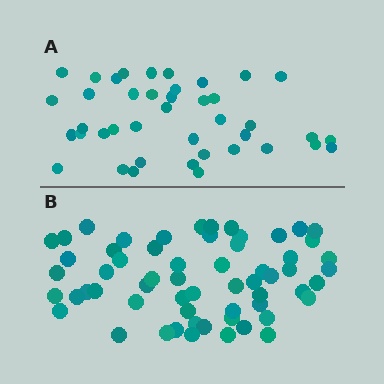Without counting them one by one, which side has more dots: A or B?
Region B (the bottom region) has more dots.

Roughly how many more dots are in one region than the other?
Region B has approximately 20 more dots than region A.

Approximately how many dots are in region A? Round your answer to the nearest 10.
About 40 dots. (The exact count is 41, which rounds to 40.)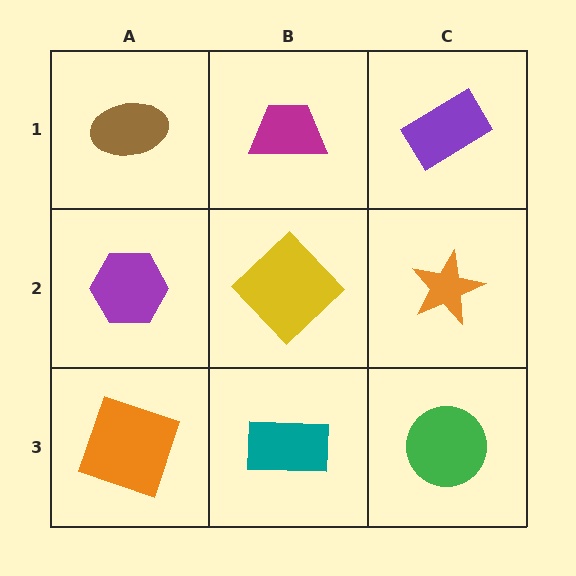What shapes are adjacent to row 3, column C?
An orange star (row 2, column C), a teal rectangle (row 3, column B).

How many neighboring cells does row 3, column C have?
2.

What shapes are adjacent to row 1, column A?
A purple hexagon (row 2, column A), a magenta trapezoid (row 1, column B).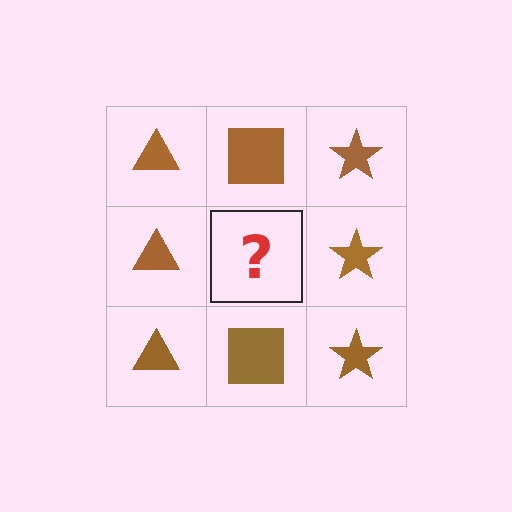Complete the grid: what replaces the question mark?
The question mark should be replaced with a brown square.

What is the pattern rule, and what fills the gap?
The rule is that each column has a consistent shape. The gap should be filled with a brown square.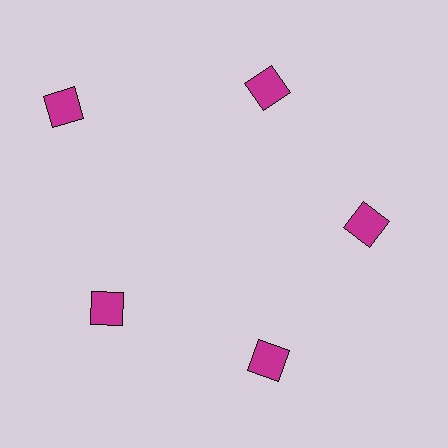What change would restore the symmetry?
The symmetry would be restored by moving it inward, back onto the ring so that all 5 diamonds sit at equal angles and equal distance from the center.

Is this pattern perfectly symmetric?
No. The 5 magenta diamonds are arranged in a ring, but one element near the 10 o'clock position is pushed outward from the center, breaking the 5-fold rotational symmetry.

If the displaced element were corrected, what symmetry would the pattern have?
It would have 5-fold rotational symmetry — the pattern would map onto itself every 72 degrees.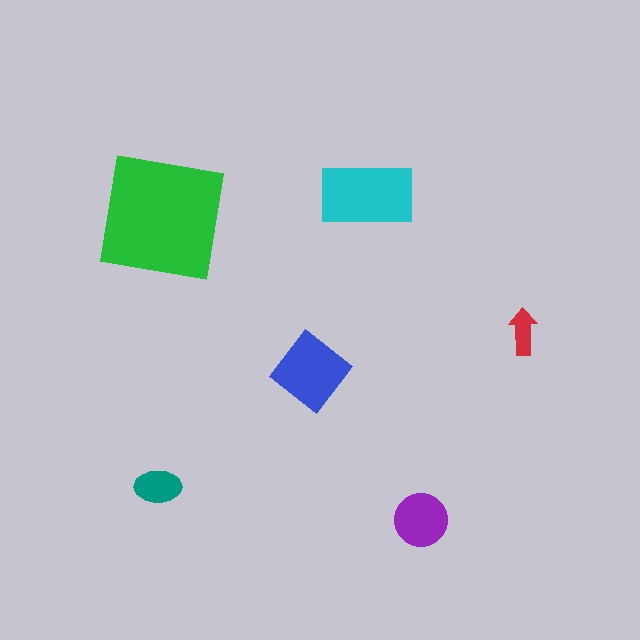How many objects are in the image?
There are 6 objects in the image.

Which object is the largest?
The green square.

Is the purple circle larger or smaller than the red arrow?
Larger.